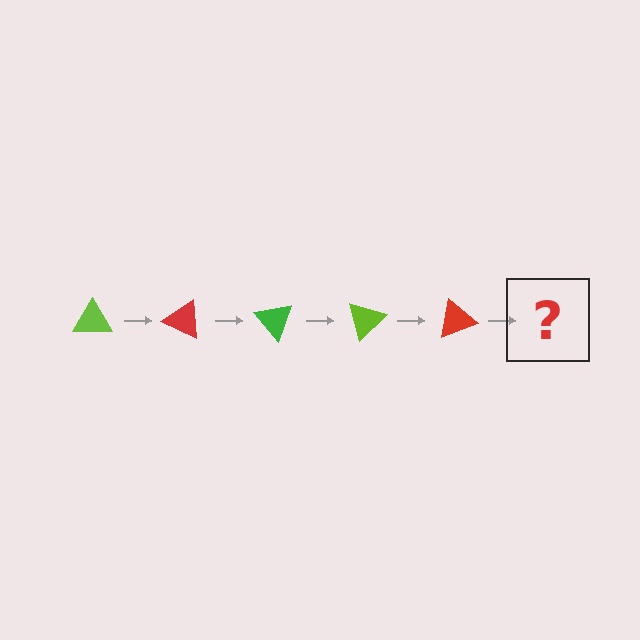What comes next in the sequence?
The next element should be a green triangle, rotated 125 degrees from the start.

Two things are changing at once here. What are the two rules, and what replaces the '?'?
The two rules are that it rotates 25 degrees each step and the color cycles through lime, red, and green. The '?' should be a green triangle, rotated 125 degrees from the start.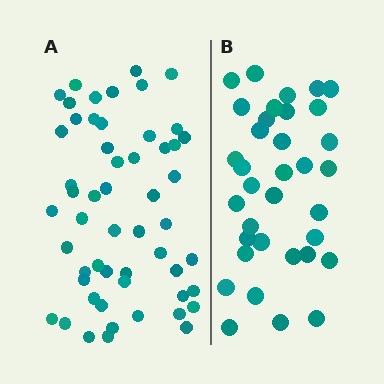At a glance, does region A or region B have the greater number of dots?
Region A (the left region) has more dots.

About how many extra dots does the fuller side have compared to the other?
Region A has approximately 20 more dots than region B.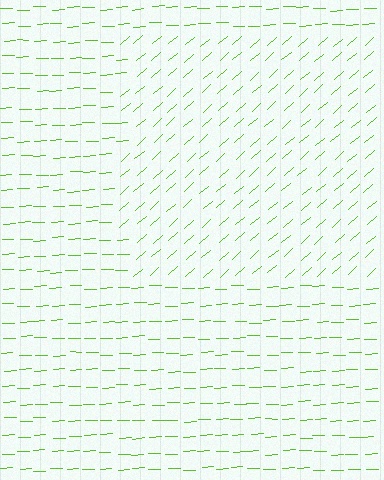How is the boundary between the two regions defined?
The boundary is defined purely by a change in line orientation (approximately 38 degrees difference). All lines are the same color and thickness.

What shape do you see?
I see a rectangle.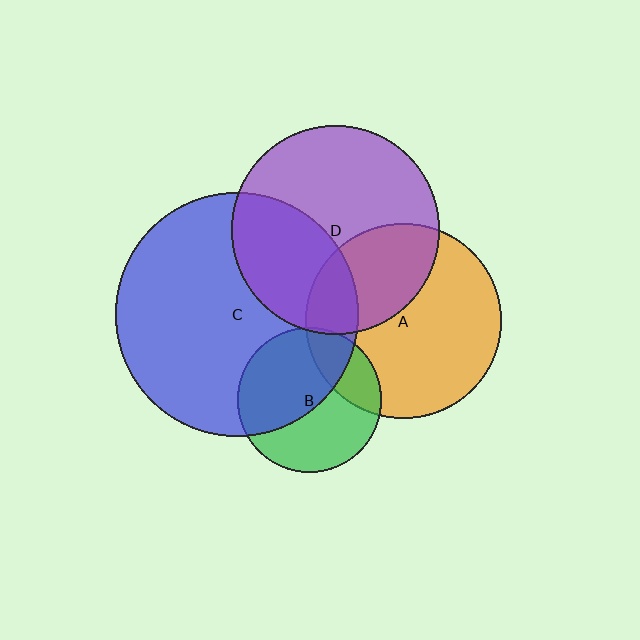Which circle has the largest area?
Circle C (blue).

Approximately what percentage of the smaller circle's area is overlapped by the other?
Approximately 35%.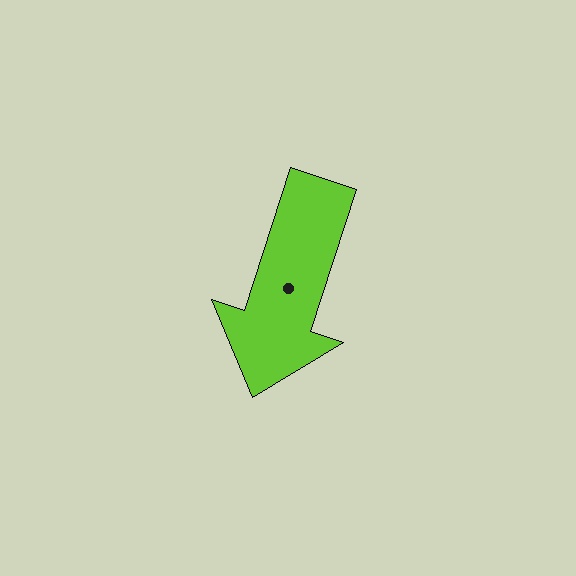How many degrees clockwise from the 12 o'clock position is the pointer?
Approximately 198 degrees.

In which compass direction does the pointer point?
South.